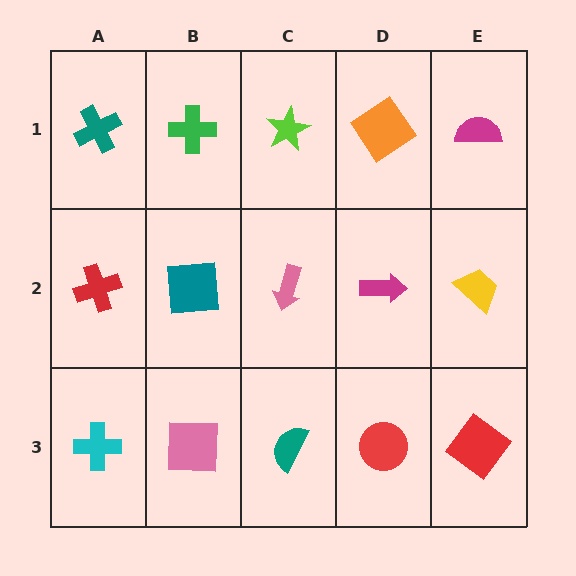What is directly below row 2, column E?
A red diamond.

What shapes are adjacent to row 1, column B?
A teal square (row 2, column B), a teal cross (row 1, column A), a lime star (row 1, column C).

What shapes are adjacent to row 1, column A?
A red cross (row 2, column A), a green cross (row 1, column B).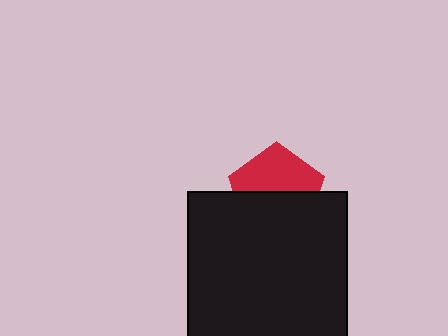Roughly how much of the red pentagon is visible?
About half of it is visible (roughly 50%).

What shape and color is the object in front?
The object in front is a black square.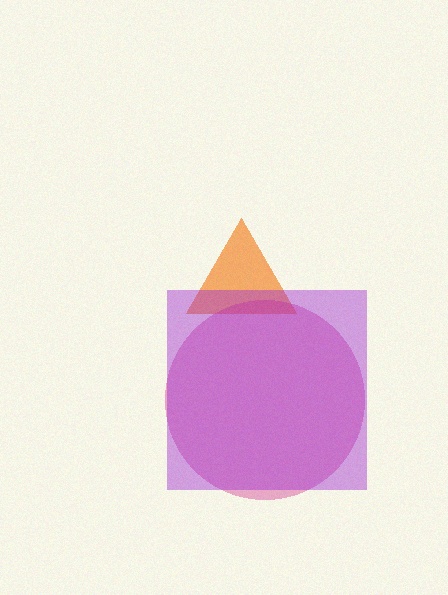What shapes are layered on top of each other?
The layered shapes are: an orange triangle, a magenta circle, a purple square.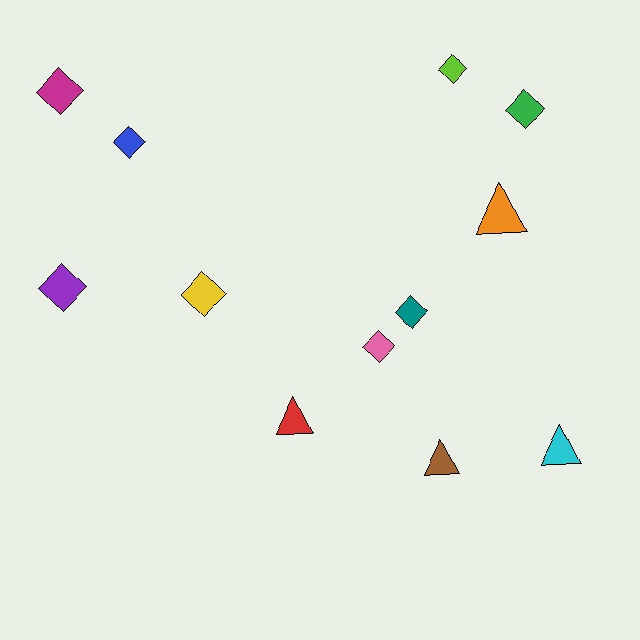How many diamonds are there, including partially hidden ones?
There are 8 diamonds.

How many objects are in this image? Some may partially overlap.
There are 12 objects.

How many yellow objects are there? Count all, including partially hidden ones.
There is 1 yellow object.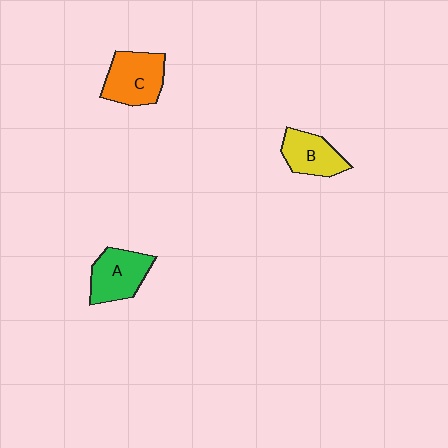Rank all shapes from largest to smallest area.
From largest to smallest: C (orange), A (green), B (yellow).